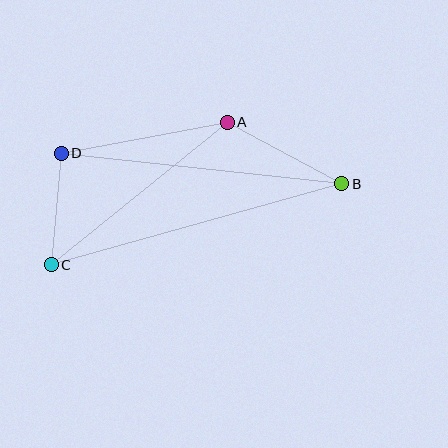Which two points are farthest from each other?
Points B and C are farthest from each other.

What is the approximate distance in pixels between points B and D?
The distance between B and D is approximately 282 pixels.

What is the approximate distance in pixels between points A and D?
The distance between A and D is approximately 169 pixels.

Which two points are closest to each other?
Points C and D are closest to each other.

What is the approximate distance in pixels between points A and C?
The distance between A and C is approximately 226 pixels.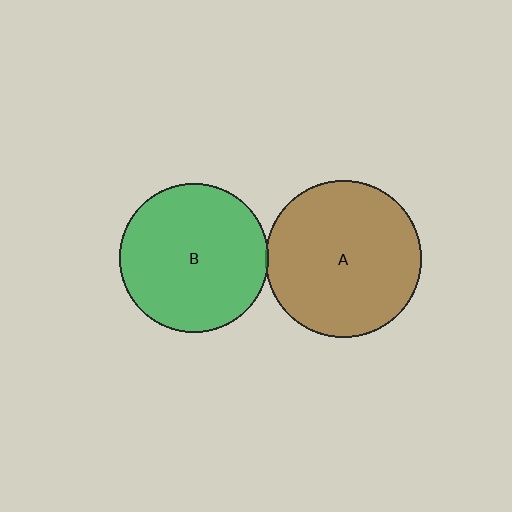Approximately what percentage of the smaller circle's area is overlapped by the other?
Approximately 5%.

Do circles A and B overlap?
Yes.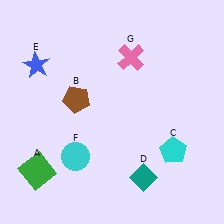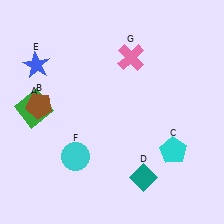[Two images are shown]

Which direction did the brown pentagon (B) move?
The brown pentagon (B) moved left.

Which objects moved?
The objects that moved are: the green square (A), the brown pentagon (B).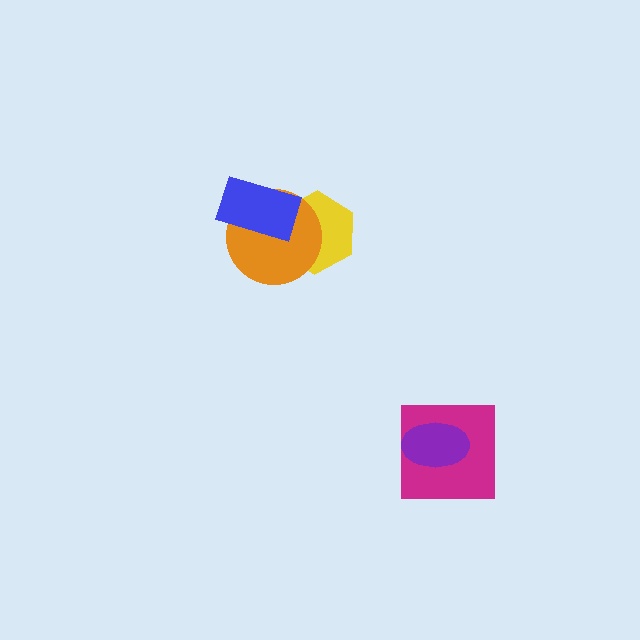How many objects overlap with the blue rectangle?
2 objects overlap with the blue rectangle.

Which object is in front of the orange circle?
The blue rectangle is in front of the orange circle.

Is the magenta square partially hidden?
Yes, it is partially covered by another shape.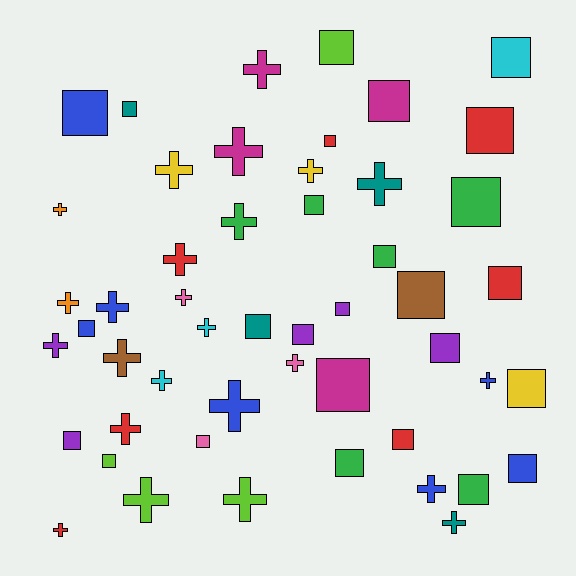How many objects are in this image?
There are 50 objects.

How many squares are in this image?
There are 26 squares.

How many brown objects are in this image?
There are 2 brown objects.